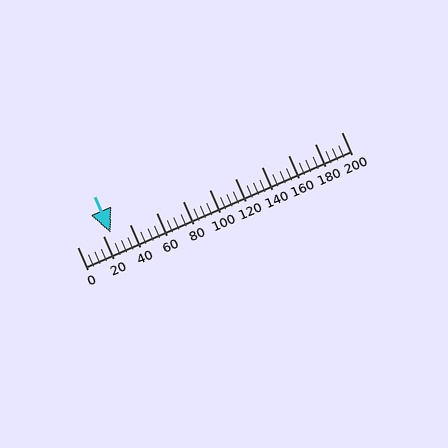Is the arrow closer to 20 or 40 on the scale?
The arrow is closer to 20.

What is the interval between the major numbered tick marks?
The major tick marks are spaced 20 units apart.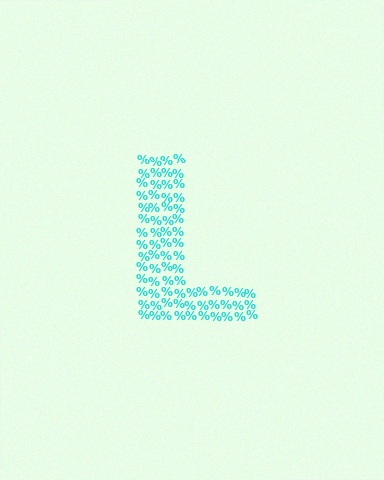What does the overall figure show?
The overall figure shows the letter L.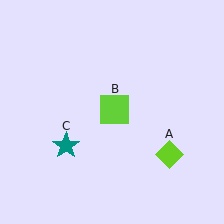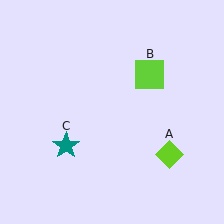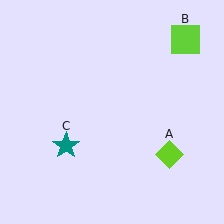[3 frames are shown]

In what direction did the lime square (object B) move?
The lime square (object B) moved up and to the right.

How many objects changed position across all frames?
1 object changed position: lime square (object B).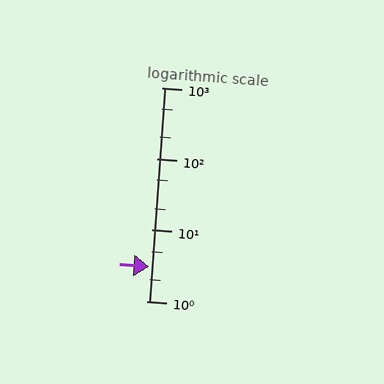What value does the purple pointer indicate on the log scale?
The pointer indicates approximately 3.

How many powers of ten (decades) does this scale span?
The scale spans 3 decades, from 1 to 1000.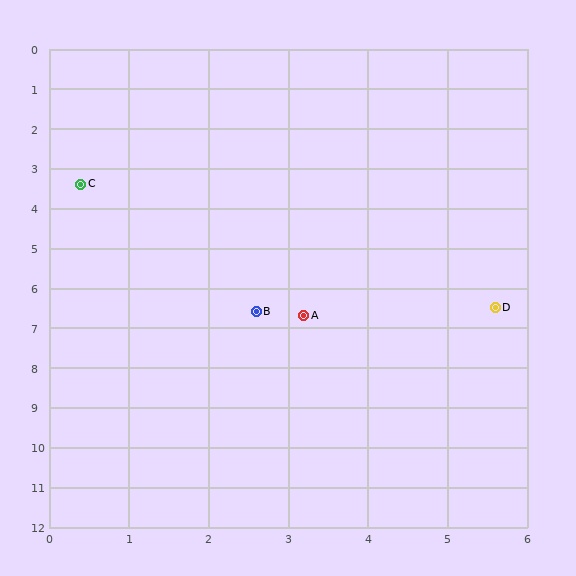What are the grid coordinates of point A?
Point A is at approximately (3.2, 6.7).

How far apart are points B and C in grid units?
Points B and C are about 3.9 grid units apart.